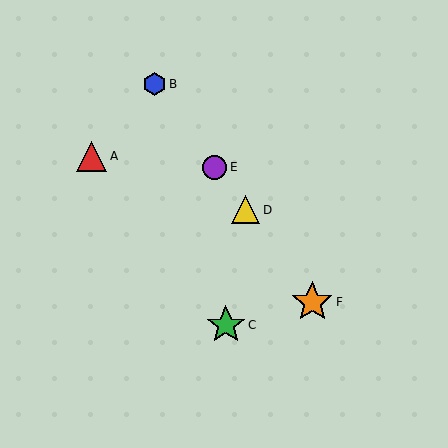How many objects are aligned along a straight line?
4 objects (B, D, E, F) are aligned along a straight line.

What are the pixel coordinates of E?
Object E is at (215, 167).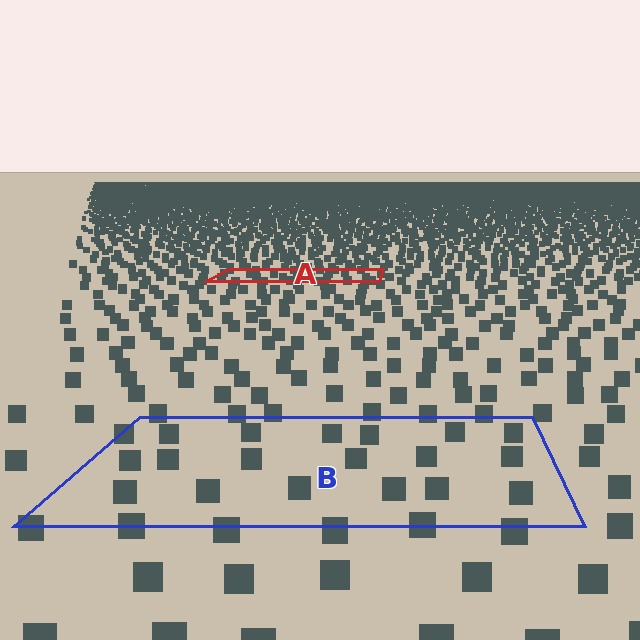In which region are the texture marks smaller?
The texture marks are smaller in region A, because it is farther away.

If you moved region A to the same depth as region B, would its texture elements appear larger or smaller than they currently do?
They would appear larger. At a closer depth, the same texture elements are projected at a bigger on-screen size.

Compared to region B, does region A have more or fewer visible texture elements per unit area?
Region A has more texture elements per unit area — they are packed more densely because it is farther away.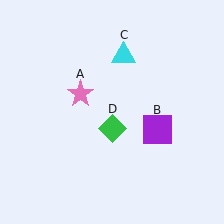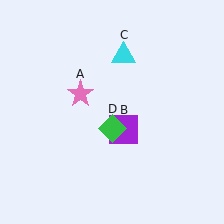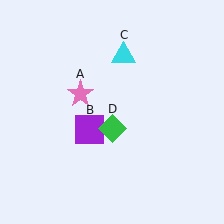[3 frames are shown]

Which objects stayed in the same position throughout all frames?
Pink star (object A) and cyan triangle (object C) and green diamond (object D) remained stationary.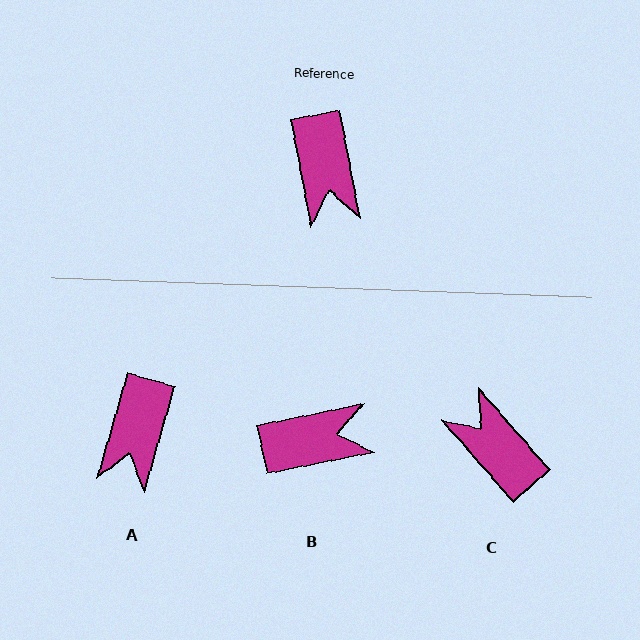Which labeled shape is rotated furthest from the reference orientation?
C, about 149 degrees away.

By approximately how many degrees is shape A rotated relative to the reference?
Approximately 27 degrees clockwise.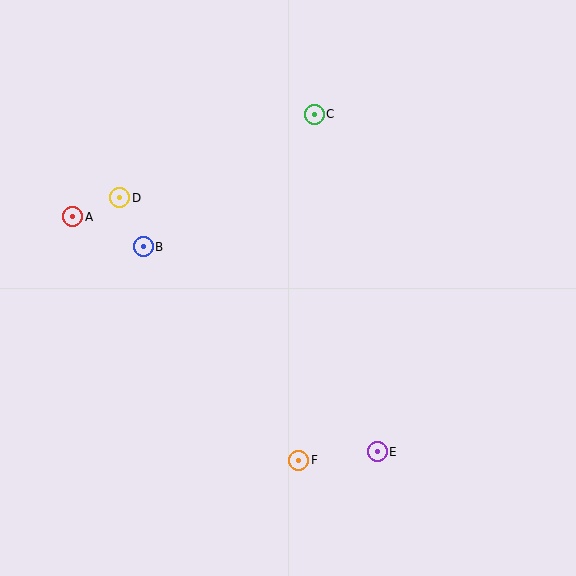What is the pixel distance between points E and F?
The distance between E and F is 79 pixels.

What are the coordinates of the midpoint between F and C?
The midpoint between F and C is at (306, 287).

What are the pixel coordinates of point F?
Point F is at (299, 460).